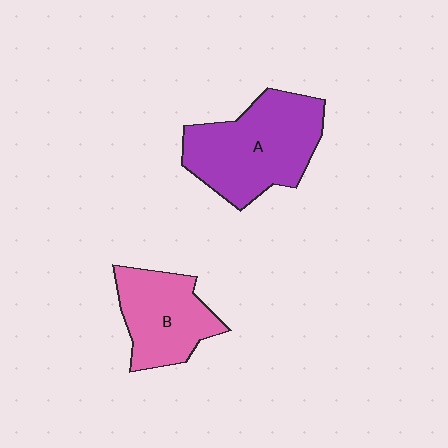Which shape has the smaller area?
Shape B (pink).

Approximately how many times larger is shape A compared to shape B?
Approximately 1.4 times.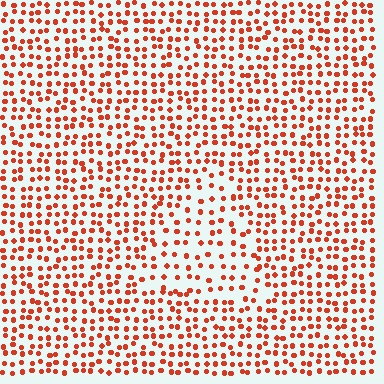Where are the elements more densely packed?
The elements are more densely packed outside the triangle boundary.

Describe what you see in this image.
The image contains small red elements arranged at two different densities. A triangle-shaped region is visible where the elements are less densely packed than the surrounding area.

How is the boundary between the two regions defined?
The boundary is defined by a change in element density (approximately 1.7x ratio). All elements are the same color, size, and shape.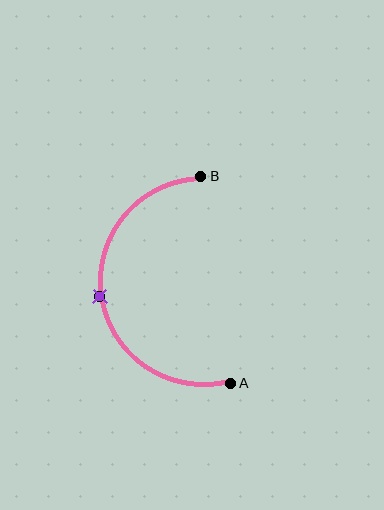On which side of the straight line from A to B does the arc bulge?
The arc bulges to the left of the straight line connecting A and B.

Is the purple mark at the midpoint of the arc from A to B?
Yes. The purple mark lies on the arc at equal arc-length from both A and B — it is the arc midpoint.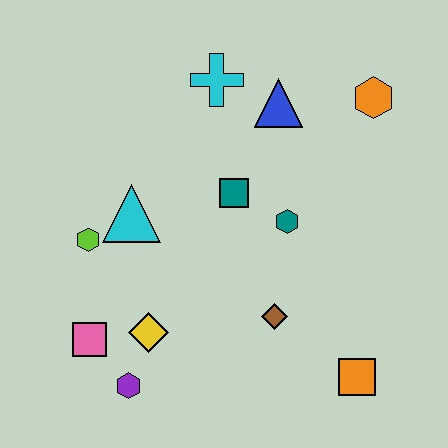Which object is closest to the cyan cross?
The blue triangle is closest to the cyan cross.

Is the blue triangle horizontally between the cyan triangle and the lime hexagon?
No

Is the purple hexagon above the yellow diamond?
No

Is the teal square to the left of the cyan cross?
No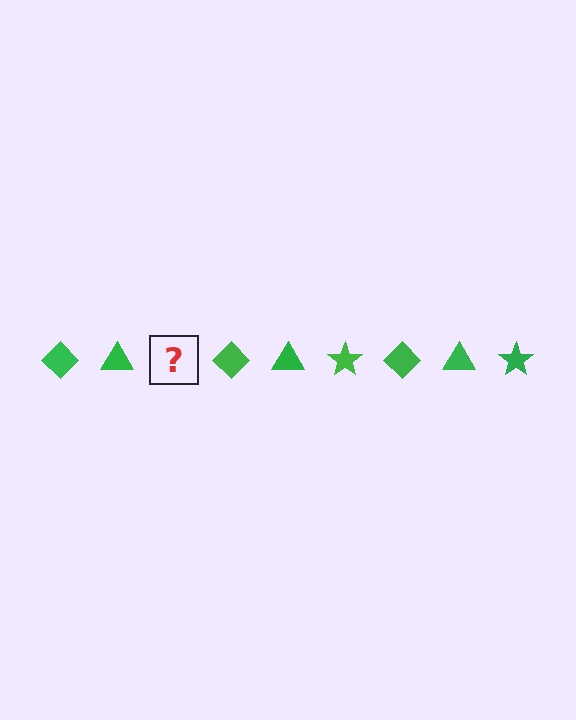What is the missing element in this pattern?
The missing element is a green star.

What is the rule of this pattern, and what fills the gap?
The rule is that the pattern cycles through diamond, triangle, star shapes in green. The gap should be filled with a green star.